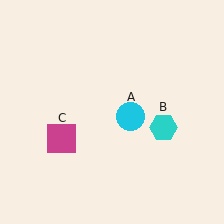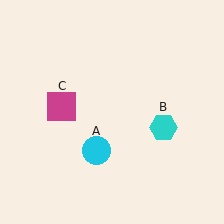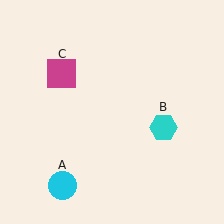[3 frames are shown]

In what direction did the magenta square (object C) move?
The magenta square (object C) moved up.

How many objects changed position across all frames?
2 objects changed position: cyan circle (object A), magenta square (object C).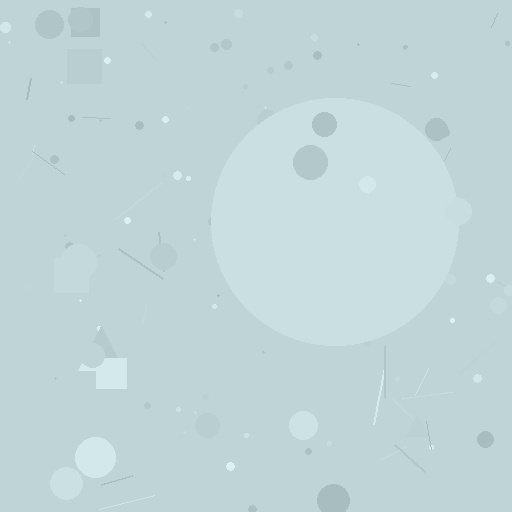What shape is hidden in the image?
A circle is hidden in the image.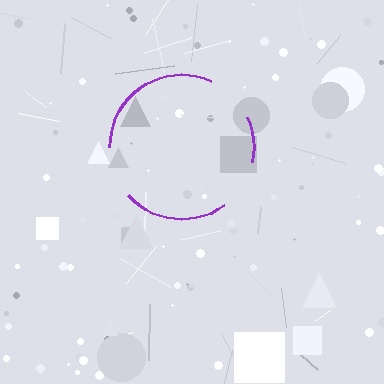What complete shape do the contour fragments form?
The contour fragments form a circle.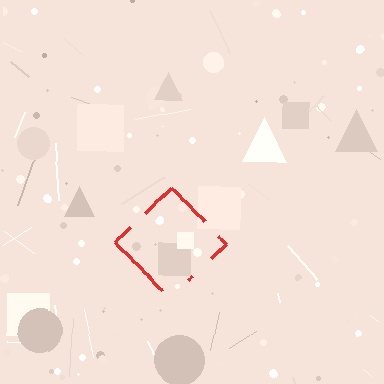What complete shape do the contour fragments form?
The contour fragments form a diamond.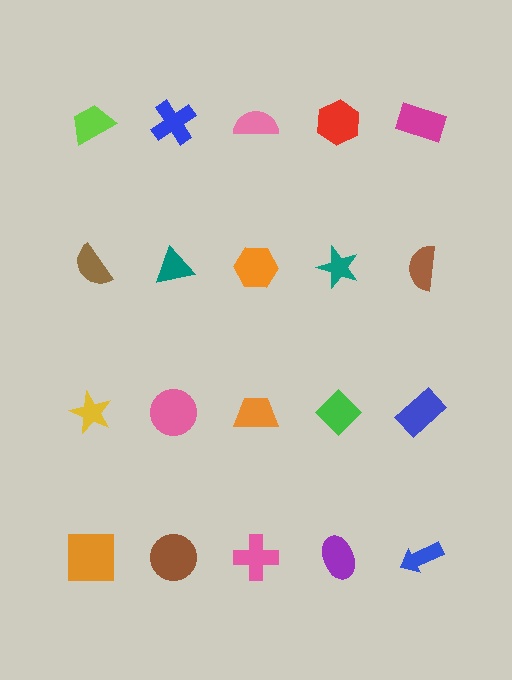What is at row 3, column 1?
A yellow star.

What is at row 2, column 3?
An orange hexagon.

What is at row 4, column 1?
An orange square.